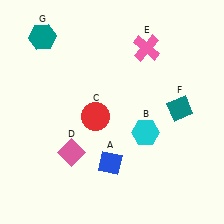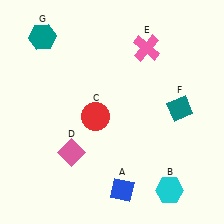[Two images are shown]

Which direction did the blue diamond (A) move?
The blue diamond (A) moved down.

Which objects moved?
The objects that moved are: the blue diamond (A), the cyan hexagon (B).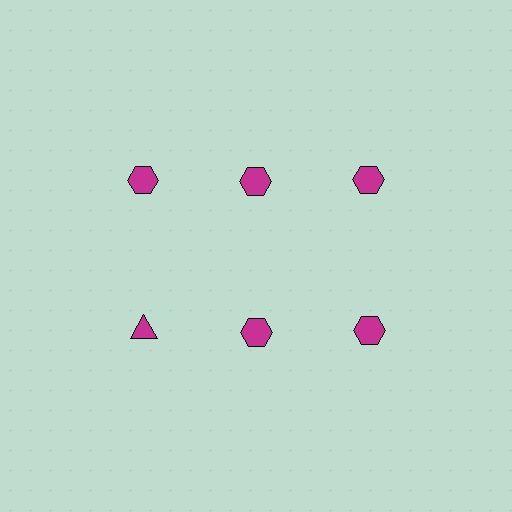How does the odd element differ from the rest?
It has a different shape: triangle instead of hexagon.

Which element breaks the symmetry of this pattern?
The magenta triangle in the second row, leftmost column breaks the symmetry. All other shapes are magenta hexagons.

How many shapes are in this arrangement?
There are 6 shapes arranged in a grid pattern.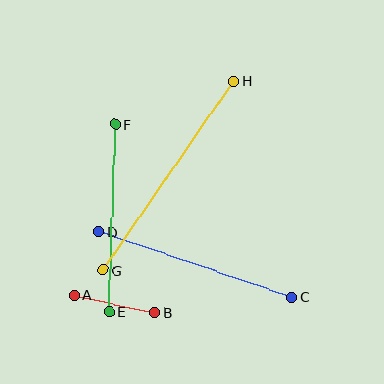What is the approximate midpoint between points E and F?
The midpoint is at approximately (112, 218) pixels.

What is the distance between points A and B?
The distance is approximately 82 pixels.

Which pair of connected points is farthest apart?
Points G and H are farthest apart.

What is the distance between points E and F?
The distance is approximately 188 pixels.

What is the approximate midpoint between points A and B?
The midpoint is at approximately (114, 304) pixels.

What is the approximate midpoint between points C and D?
The midpoint is at approximately (195, 264) pixels.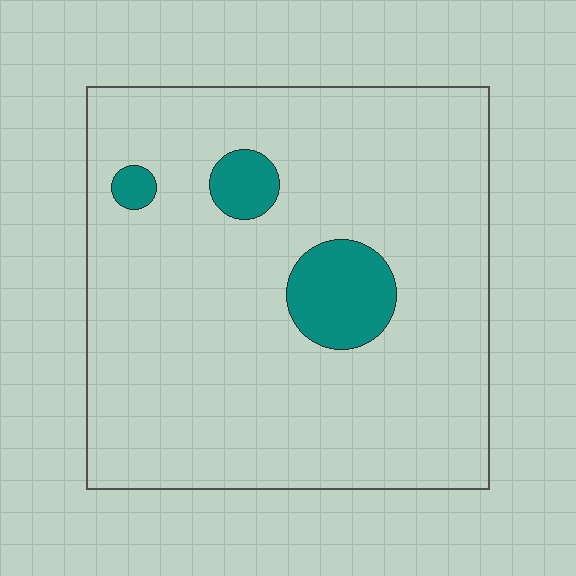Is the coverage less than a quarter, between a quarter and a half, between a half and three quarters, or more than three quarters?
Less than a quarter.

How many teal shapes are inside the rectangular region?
3.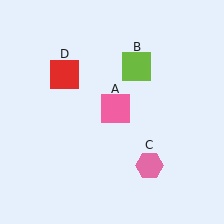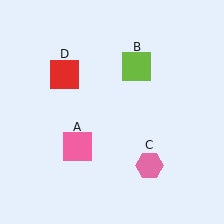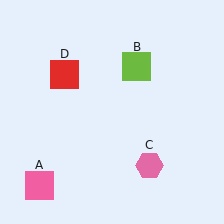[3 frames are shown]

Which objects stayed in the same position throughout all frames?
Lime square (object B) and pink hexagon (object C) and red square (object D) remained stationary.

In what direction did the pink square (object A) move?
The pink square (object A) moved down and to the left.